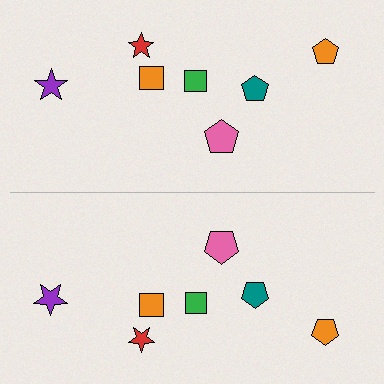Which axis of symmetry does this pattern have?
The pattern has a horizontal axis of symmetry running through the center of the image.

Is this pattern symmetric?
Yes, this pattern has bilateral (reflection) symmetry.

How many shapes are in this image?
There are 14 shapes in this image.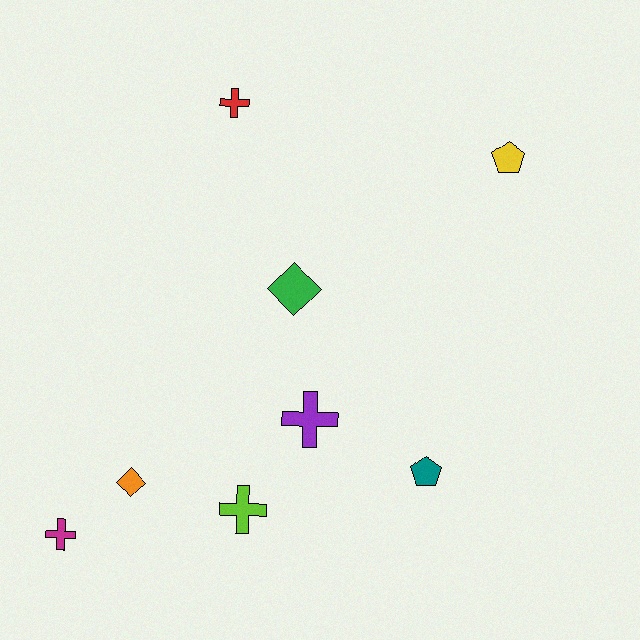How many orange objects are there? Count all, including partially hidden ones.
There is 1 orange object.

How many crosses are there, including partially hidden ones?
There are 4 crosses.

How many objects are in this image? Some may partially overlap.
There are 8 objects.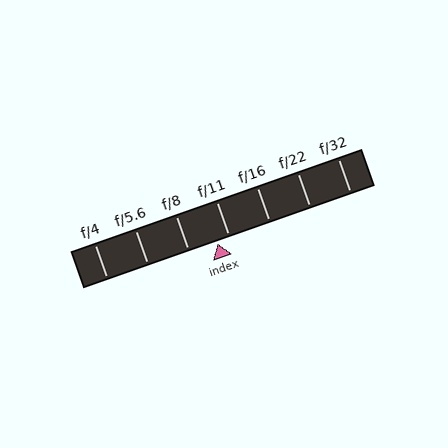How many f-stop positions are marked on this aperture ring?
There are 7 f-stop positions marked.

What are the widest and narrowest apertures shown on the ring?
The widest aperture shown is f/4 and the narrowest is f/32.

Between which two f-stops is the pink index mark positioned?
The index mark is between f/8 and f/11.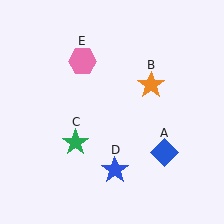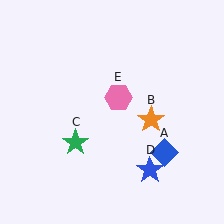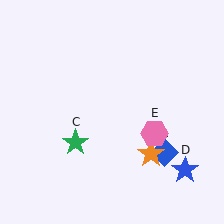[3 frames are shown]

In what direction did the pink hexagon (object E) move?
The pink hexagon (object E) moved down and to the right.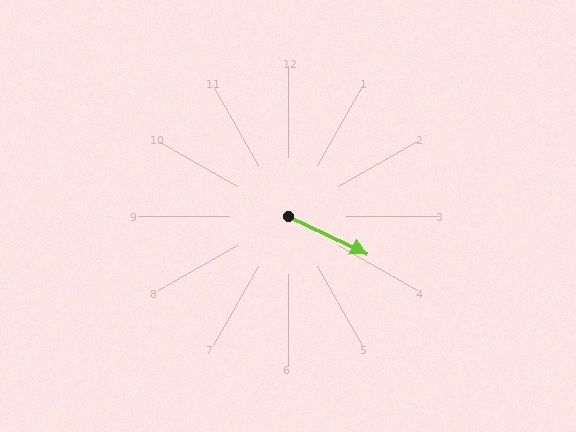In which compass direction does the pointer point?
Southeast.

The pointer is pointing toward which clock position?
Roughly 4 o'clock.